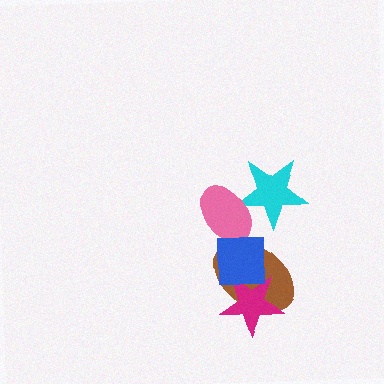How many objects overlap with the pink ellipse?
3 objects overlap with the pink ellipse.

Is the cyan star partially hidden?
Yes, it is partially covered by another shape.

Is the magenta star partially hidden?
Yes, it is partially covered by another shape.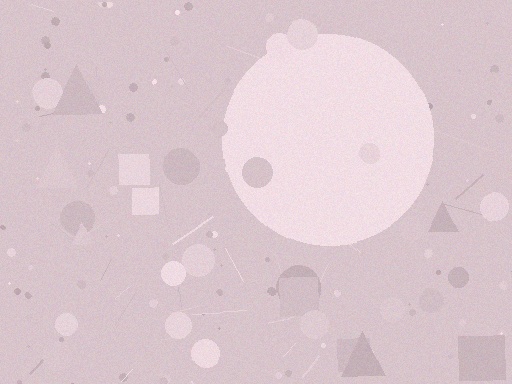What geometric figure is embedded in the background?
A circle is embedded in the background.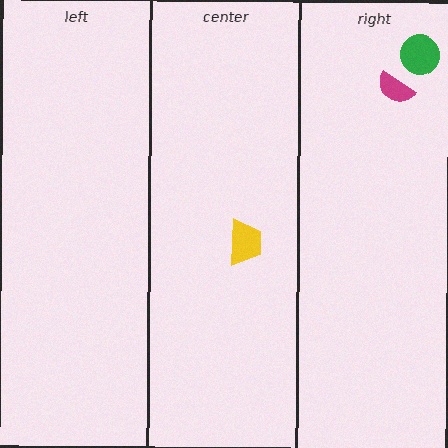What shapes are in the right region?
The magenta semicircle, the green circle.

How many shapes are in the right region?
2.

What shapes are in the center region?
The yellow trapezoid.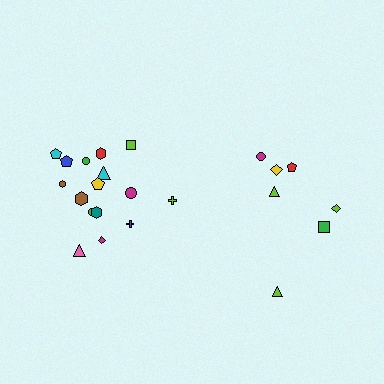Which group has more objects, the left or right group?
The left group.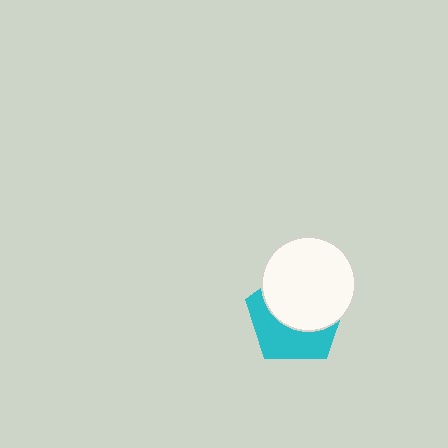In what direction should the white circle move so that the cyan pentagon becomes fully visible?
The white circle should move up. That is the shortest direction to clear the overlap and leave the cyan pentagon fully visible.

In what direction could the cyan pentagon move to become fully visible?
The cyan pentagon could move down. That would shift it out from behind the white circle entirely.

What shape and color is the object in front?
The object in front is a white circle.